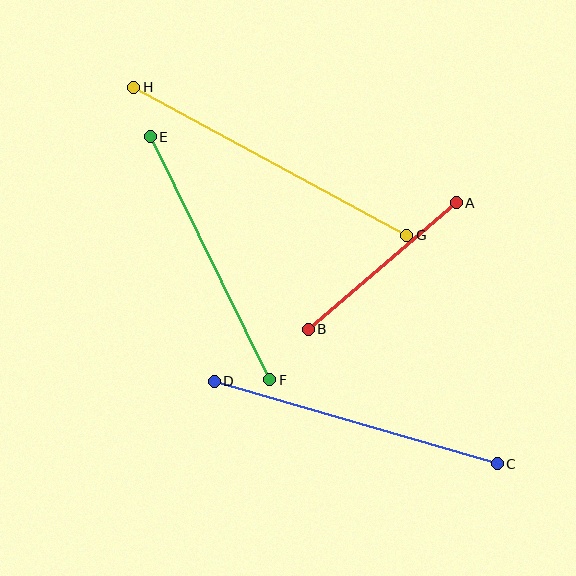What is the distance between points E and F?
The distance is approximately 271 pixels.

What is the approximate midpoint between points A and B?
The midpoint is at approximately (382, 266) pixels.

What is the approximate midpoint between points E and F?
The midpoint is at approximately (210, 258) pixels.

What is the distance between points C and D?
The distance is approximately 295 pixels.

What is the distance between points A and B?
The distance is approximately 195 pixels.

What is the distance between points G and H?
The distance is approximately 310 pixels.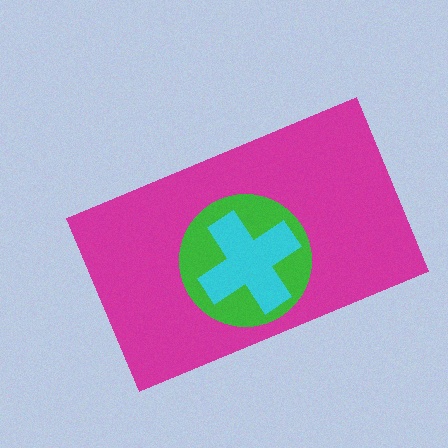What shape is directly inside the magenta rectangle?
The green circle.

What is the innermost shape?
The cyan cross.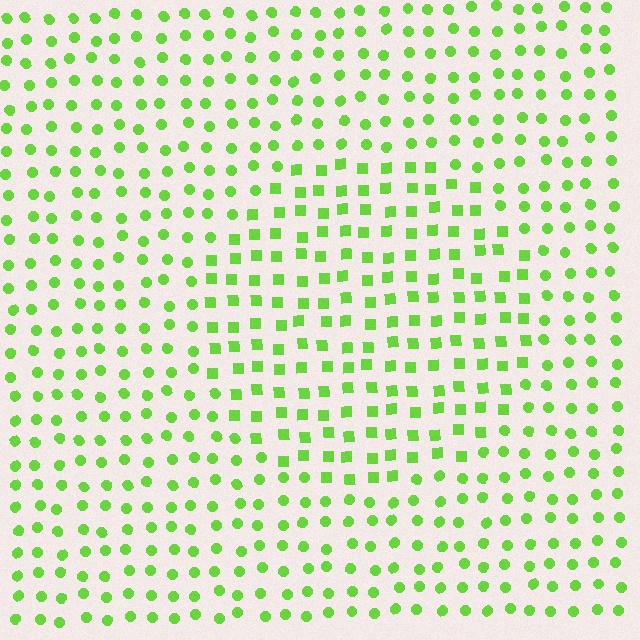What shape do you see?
I see a circle.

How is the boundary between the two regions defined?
The boundary is defined by a change in element shape: squares inside vs. circles outside. All elements share the same color and spacing.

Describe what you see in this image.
The image is filled with small lime elements arranged in a uniform grid. A circle-shaped region contains squares, while the surrounding area contains circles. The boundary is defined purely by the change in element shape.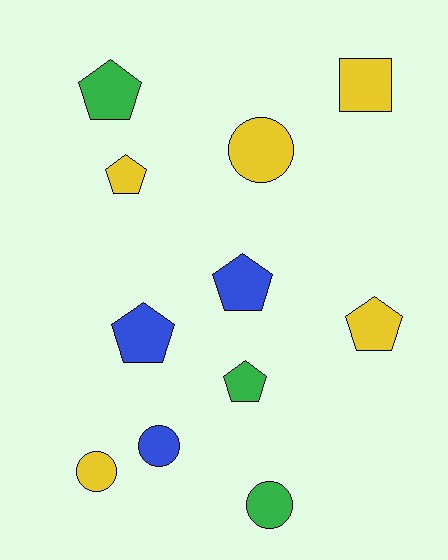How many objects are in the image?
There are 11 objects.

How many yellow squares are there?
There is 1 yellow square.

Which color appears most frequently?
Yellow, with 5 objects.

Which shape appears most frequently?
Pentagon, with 6 objects.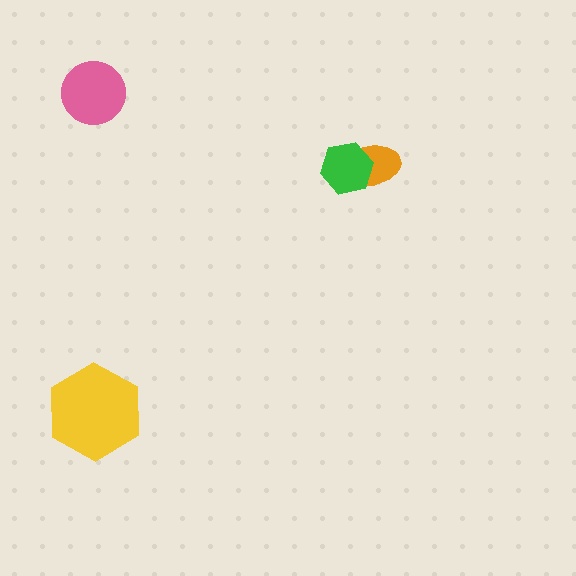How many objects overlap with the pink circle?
0 objects overlap with the pink circle.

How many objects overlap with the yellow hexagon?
0 objects overlap with the yellow hexagon.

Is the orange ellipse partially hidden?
Yes, it is partially covered by another shape.